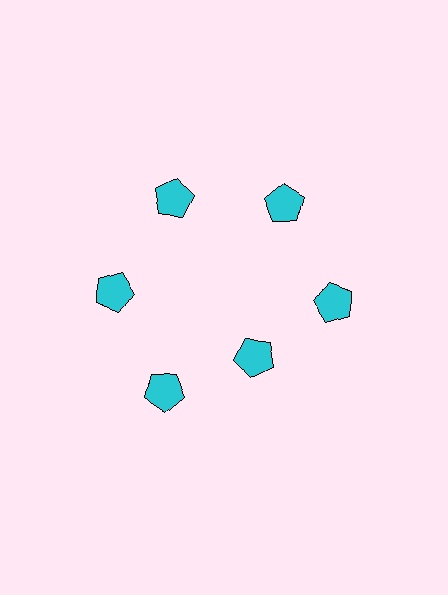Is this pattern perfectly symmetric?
No. The 6 cyan pentagons are arranged in a ring, but one element near the 5 o'clock position is pulled inward toward the center, breaking the 6-fold rotational symmetry.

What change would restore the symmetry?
The symmetry would be restored by moving it outward, back onto the ring so that all 6 pentagons sit at equal angles and equal distance from the center.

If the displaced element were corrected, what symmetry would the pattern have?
It would have 6-fold rotational symmetry — the pattern would map onto itself every 60 degrees.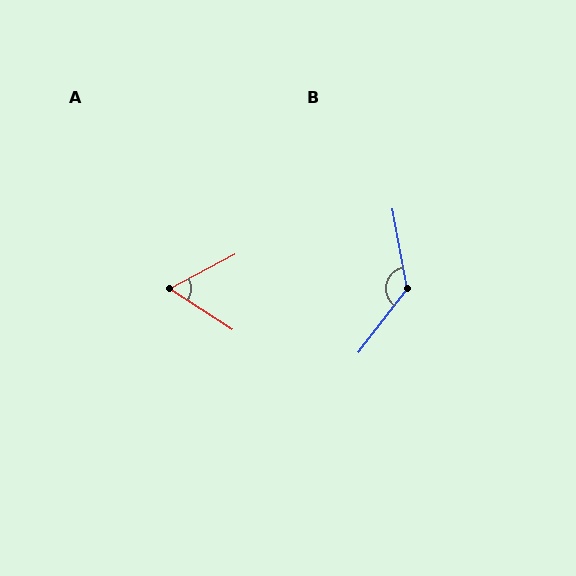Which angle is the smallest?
A, at approximately 60 degrees.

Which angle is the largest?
B, at approximately 132 degrees.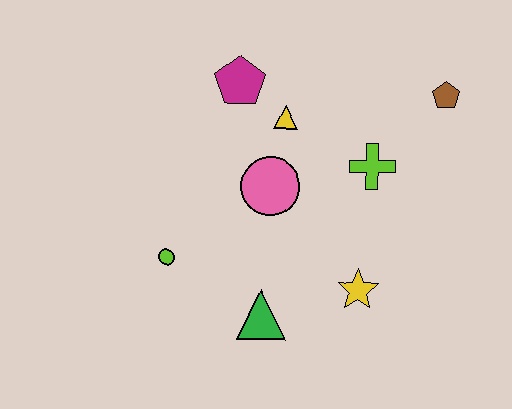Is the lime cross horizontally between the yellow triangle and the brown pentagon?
Yes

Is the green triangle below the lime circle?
Yes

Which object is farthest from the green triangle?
The brown pentagon is farthest from the green triangle.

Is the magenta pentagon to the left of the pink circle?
Yes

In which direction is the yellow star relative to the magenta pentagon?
The yellow star is below the magenta pentagon.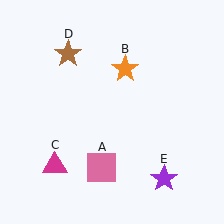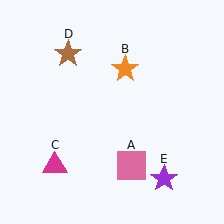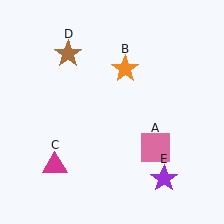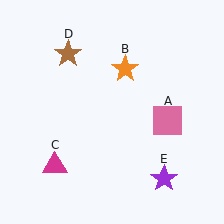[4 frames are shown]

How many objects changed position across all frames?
1 object changed position: pink square (object A).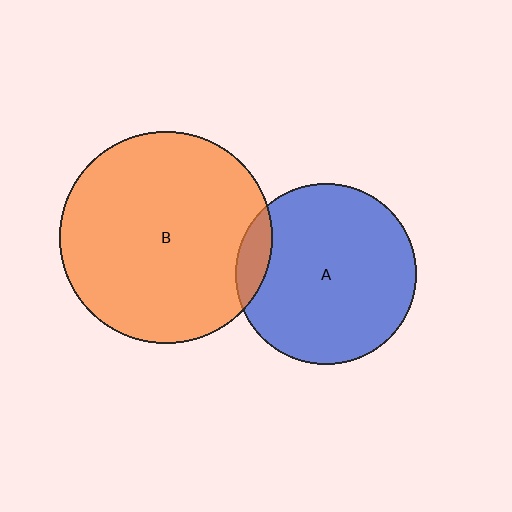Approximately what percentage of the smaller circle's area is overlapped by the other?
Approximately 10%.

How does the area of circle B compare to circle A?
Approximately 1.4 times.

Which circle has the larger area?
Circle B (orange).